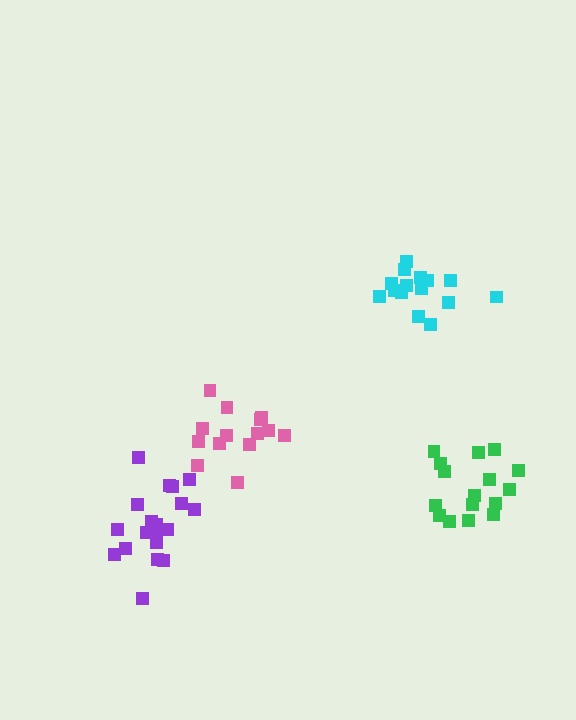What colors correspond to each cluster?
The clusters are colored: purple, cyan, green, pink.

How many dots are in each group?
Group 1: 20 dots, Group 2: 15 dots, Group 3: 16 dots, Group 4: 14 dots (65 total).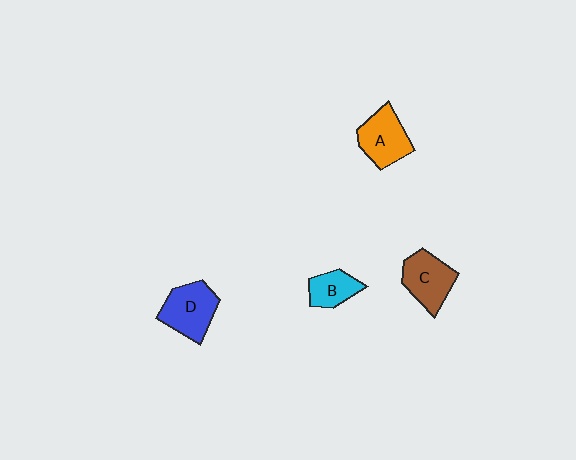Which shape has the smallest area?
Shape B (cyan).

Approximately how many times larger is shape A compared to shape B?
Approximately 1.5 times.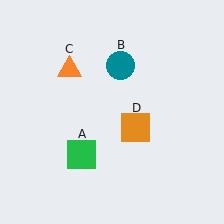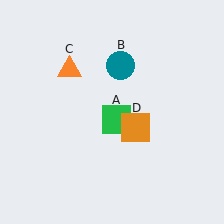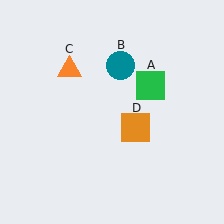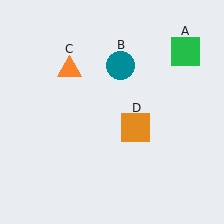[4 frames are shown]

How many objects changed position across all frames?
1 object changed position: green square (object A).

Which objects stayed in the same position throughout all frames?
Teal circle (object B) and orange triangle (object C) and orange square (object D) remained stationary.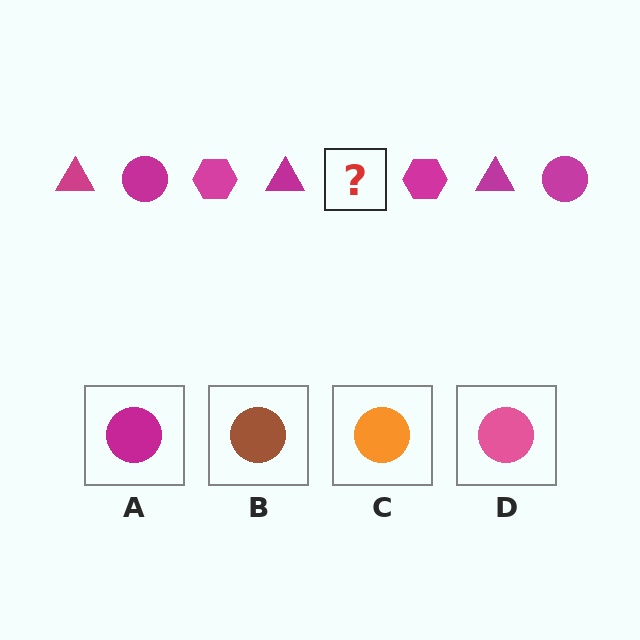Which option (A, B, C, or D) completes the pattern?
A.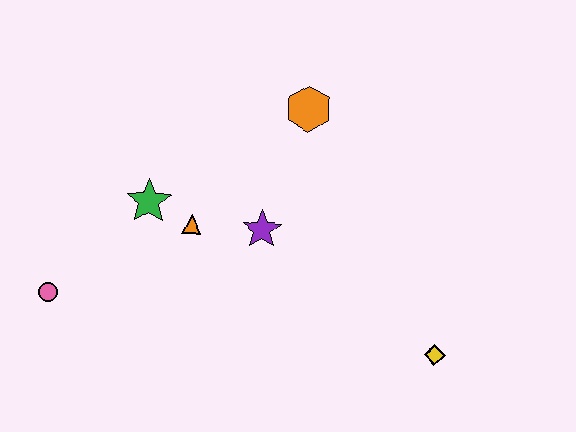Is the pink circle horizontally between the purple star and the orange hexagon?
No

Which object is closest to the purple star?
The orange triangle is closest to the purple star.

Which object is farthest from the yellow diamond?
The pink circle is farthest from the yellow diamond.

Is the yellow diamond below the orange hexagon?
Yes